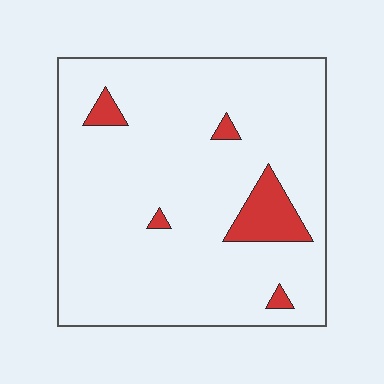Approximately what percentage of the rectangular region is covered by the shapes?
Approximately 10%.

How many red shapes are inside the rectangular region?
5.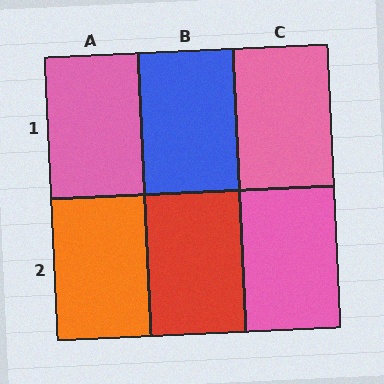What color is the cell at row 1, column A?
Pink.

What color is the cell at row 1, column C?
Pink.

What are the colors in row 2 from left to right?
Orange, red, pink.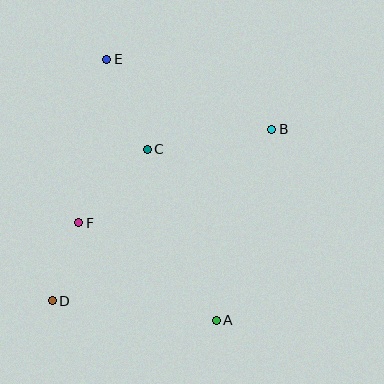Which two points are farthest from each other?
Points A and E are farthest from each other.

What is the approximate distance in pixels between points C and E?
The distance between C and E is approximately 99 pixels.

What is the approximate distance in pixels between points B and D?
The distance between B and D is approximately 278 pixels.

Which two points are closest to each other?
Points D and F are closest to each other.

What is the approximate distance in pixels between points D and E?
The distance between D and E is approximately 247 pixels.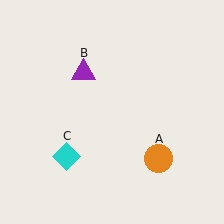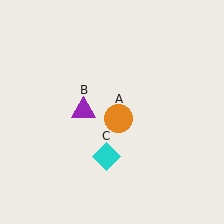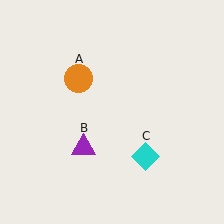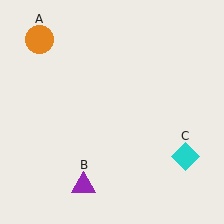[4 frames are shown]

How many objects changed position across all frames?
3 objects changed position: orange circle (object A), purple triangle (object B), cyan diamond (object C).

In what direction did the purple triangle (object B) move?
The purple triangle (object B) moved down.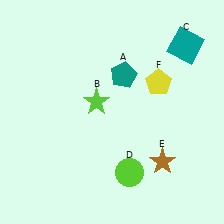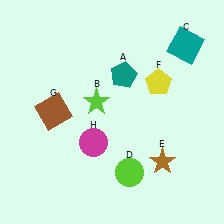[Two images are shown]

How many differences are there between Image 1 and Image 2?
There are 2 differences between the two images.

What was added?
A brown square (G), a magenta circle (H) were added in Image 2.